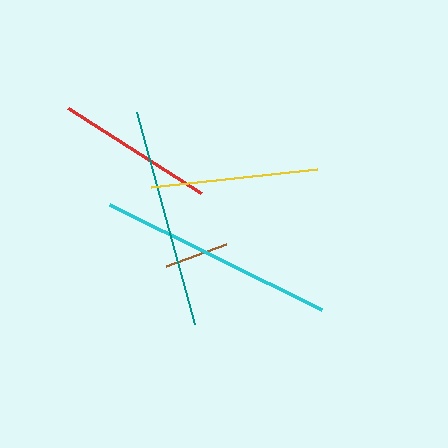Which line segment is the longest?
The cyan line is the longest at approximately 237 pixels.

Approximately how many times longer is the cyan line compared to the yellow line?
The cyan line is approximately 1.4 times the length of the yellow line.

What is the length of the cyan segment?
The cyan segment is approximately 237 pixels long.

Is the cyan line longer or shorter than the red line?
The cyan line is longer than the red line.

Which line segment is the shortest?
The brown line is the shortest at approximately 64 pixels.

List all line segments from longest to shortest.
From longest to shortest: cyan, teal, yellow, red, brown.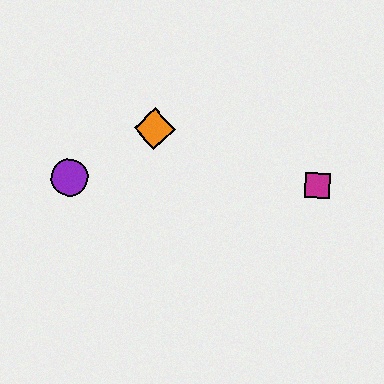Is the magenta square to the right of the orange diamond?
Yes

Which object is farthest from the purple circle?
The magenta square is farthest from the purple circle.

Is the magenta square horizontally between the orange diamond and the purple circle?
No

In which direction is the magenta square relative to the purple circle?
The magenta square is to the right of the purple circle.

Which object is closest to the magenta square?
The orange diamond is closest to the magenta square.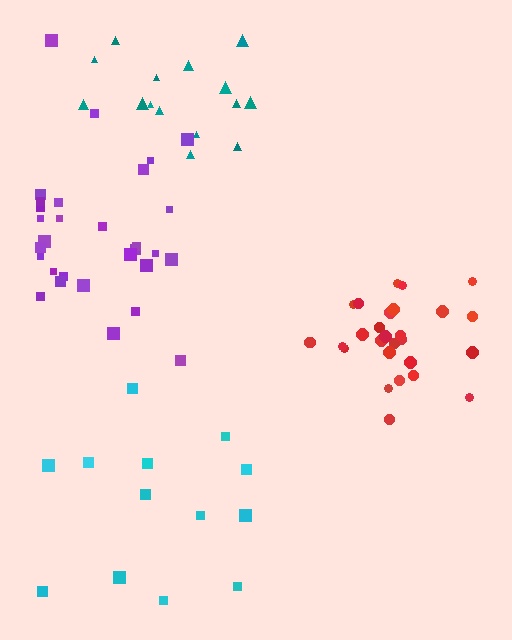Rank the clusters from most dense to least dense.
purple, red, teal, cyan.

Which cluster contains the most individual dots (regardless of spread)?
Purple (32).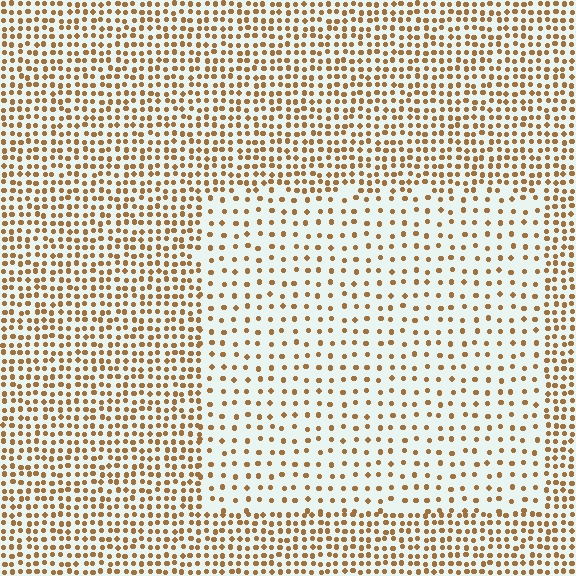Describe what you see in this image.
The image contains small brown elements arranged at two different densities. A rectangle-shaped region is visible where the elements are less densely packed than the surrounding area.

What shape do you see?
I see a rectangle.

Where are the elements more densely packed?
The elements are more densely packed outside the rectangle boundary.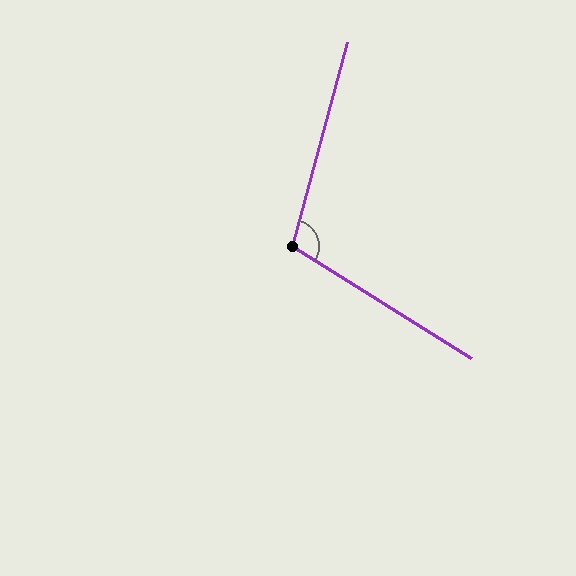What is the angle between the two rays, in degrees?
Approximately 107 degrees.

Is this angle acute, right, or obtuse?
It is obtuse.